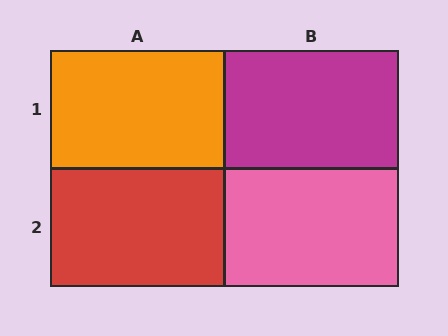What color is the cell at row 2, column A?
Red.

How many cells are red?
1 cell is red.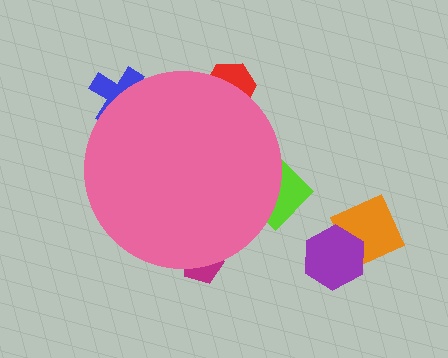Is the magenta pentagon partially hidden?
Yes, the magenta pentagon is partially hidden behind the pink circle.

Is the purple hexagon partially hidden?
No, the purple hexagon is fully visible.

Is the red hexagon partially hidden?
Yes, the red hexagon is partially hidden behind the pink circle.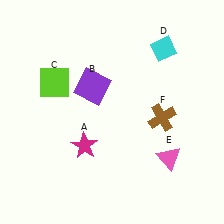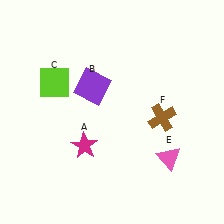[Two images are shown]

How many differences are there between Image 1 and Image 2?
There is 1 difference between the two images.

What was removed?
The cyan diamond (D) was removed in Image 2.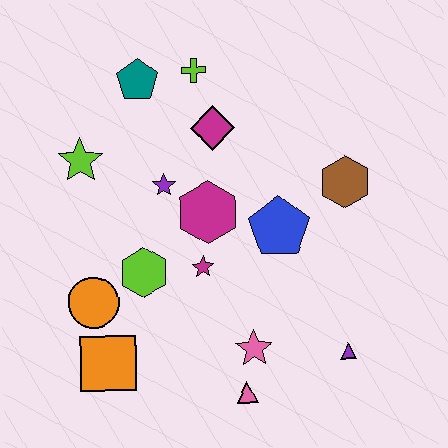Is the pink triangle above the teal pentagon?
No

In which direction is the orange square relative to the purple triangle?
The orange square is to the left of the purple triangle.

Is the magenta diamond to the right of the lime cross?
Yes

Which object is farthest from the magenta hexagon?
The purple triangle is farthest from the magenta hexagon.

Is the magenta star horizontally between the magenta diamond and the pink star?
No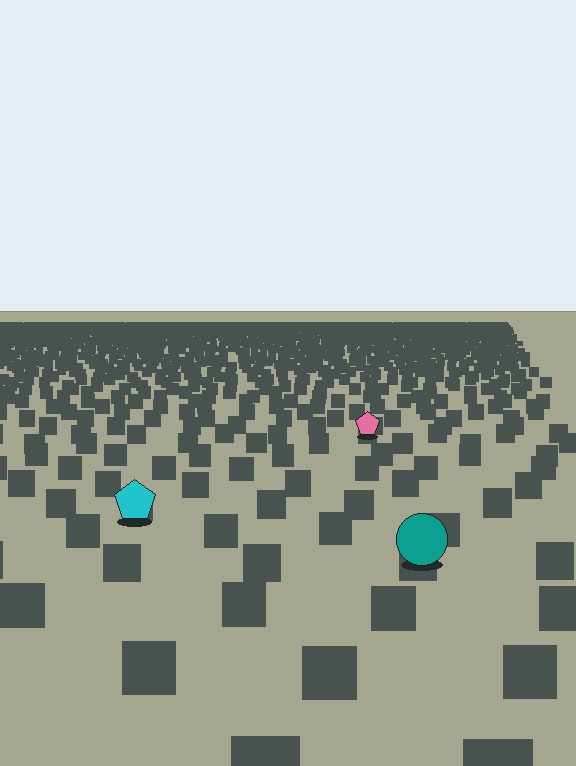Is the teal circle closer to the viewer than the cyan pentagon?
Yes. The teal circle is closer — you can tell from the texture gradient: the ground texture is coarser near it.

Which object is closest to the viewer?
The teal circle is closest. The texture marks near it are larger and more spread out.